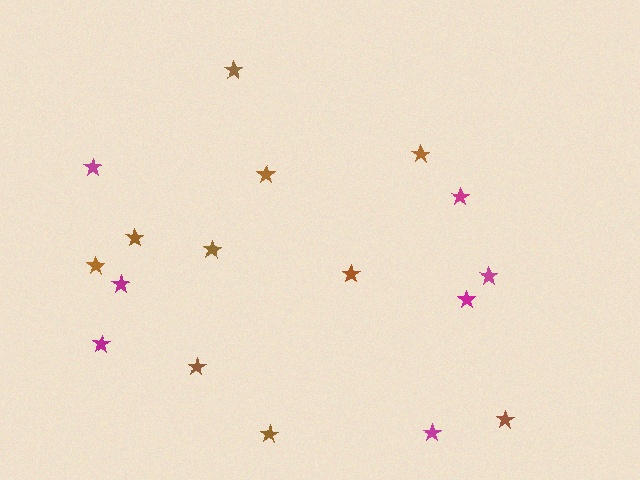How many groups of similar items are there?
There are 2 groups: one group of magenta stars (7) and one group of brown stars (10).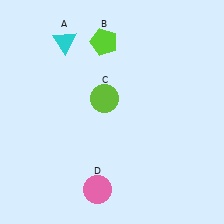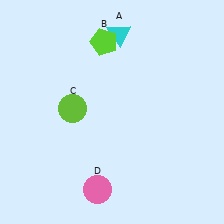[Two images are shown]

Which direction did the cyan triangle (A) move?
The cyan triangle (A) moved right.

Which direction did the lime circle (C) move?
The lime circle (C) moved left.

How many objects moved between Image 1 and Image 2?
2 objects moved between the two images.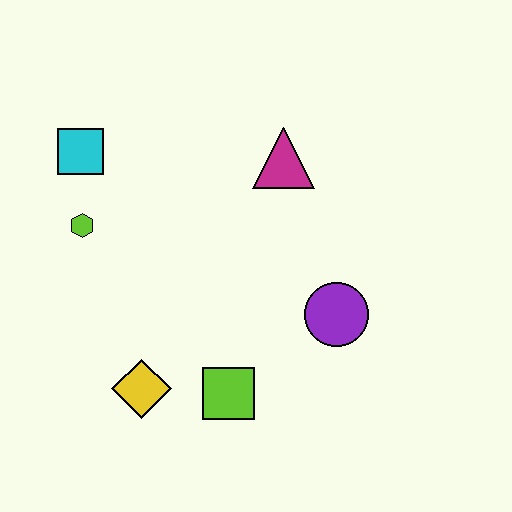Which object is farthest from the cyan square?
The purple circle is farthest from the cyan square.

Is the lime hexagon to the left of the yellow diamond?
Yes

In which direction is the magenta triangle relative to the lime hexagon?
The magenta triangle is to the right of the lime hexagon.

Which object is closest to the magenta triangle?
The purple circle is closest to the magenta triangle.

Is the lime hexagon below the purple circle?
No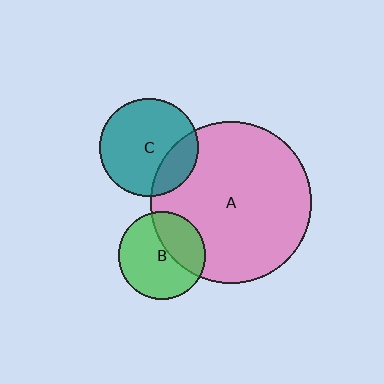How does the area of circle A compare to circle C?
Approximately 2.7 times.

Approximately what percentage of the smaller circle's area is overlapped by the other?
Approximately 35%.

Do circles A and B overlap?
Yes.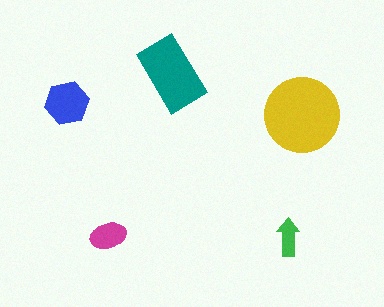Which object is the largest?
The yellow circle.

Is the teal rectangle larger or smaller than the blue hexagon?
Larger.